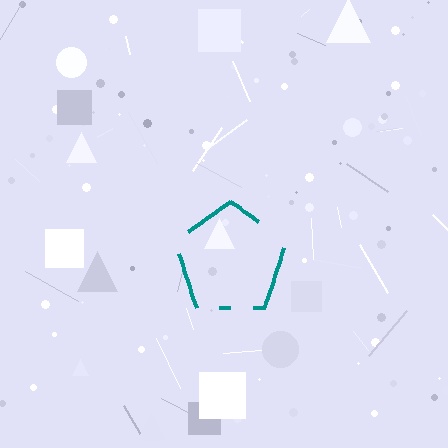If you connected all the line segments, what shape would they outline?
They would outline a pentagon.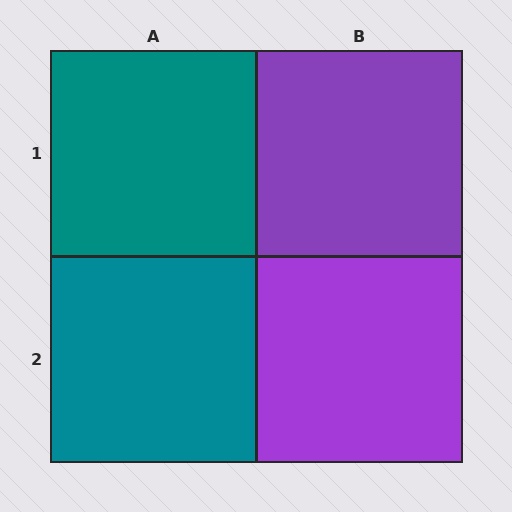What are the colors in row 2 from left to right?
Teal, purple.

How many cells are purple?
2 cells are purple.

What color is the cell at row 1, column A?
Teal.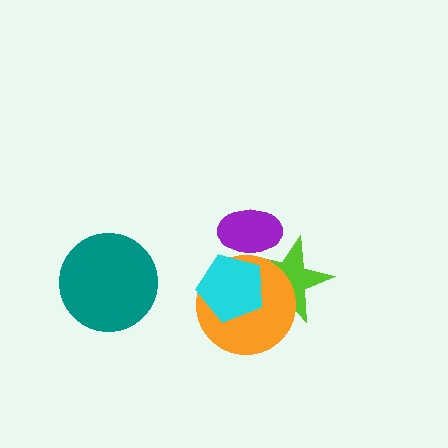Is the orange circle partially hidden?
Yes, it is partially covered by another shape.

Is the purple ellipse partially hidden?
Yes, it is partially covered by another shape.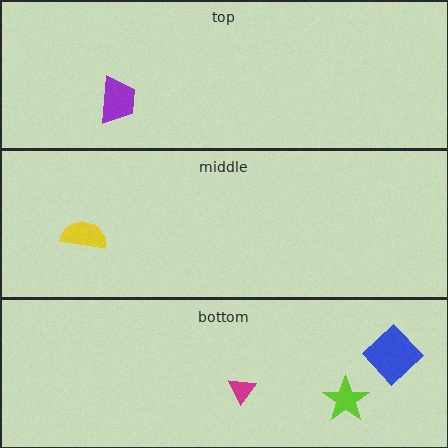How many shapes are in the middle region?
1.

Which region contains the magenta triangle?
The bottom region.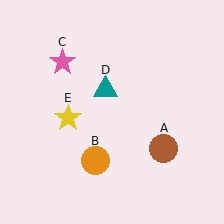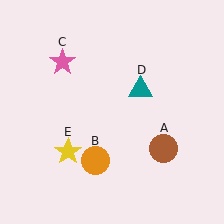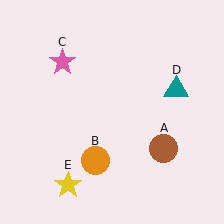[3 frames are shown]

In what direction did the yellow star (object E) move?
The yellow star (object E) moved down.